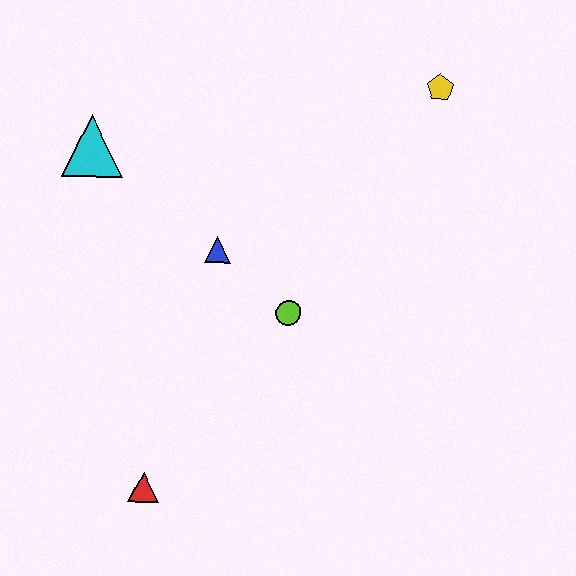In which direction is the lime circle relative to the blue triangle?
The lime circle is to the right of the blue triangle.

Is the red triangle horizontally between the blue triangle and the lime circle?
No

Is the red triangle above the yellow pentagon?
No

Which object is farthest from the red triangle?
The yellow pentagon is farthest from the red triangle.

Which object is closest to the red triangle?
The lime circle is closest to the red triangle.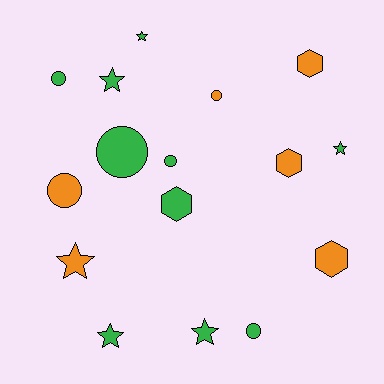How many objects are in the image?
There are 16 objects.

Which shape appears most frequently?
Star, with 6 objects.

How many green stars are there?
There are 5 green stars.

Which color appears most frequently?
Green, with 10 objects.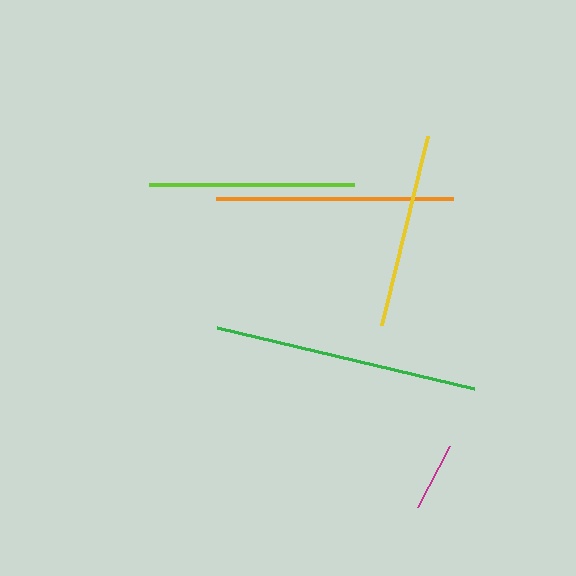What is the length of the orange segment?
The orange segment is approximately 237 pixels long.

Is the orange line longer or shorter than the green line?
The green line is longer than the orange line.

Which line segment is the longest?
The green line is the longest at approximately 264 pixels.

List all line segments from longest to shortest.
From longest to shortest: green, orange, lime, yellow, magenta.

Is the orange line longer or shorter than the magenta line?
The orange line is longer than the magenta line.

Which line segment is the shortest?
The magenta line is the shortest at approximately 68 pixels.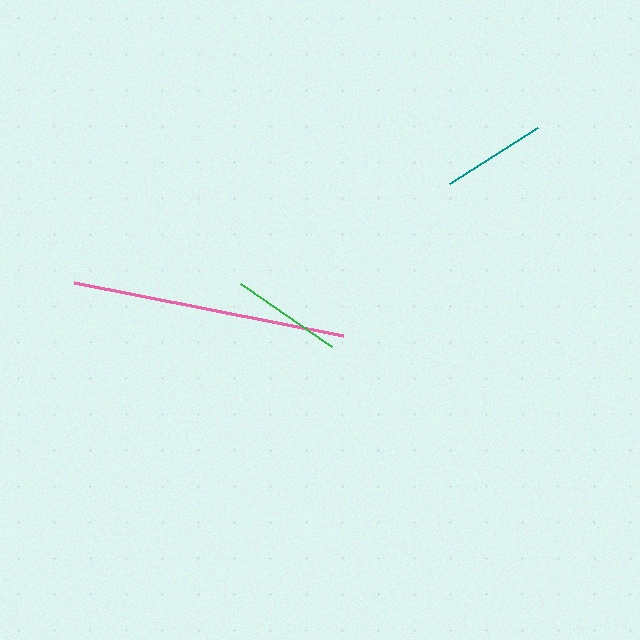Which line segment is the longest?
The pink line is the longest at approximately 274 pixels.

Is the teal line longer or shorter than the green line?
The green line is longer than the teal line.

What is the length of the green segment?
The green segment is approximately 110 pixels long.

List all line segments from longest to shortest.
From longest to shortest: pink, green, teal.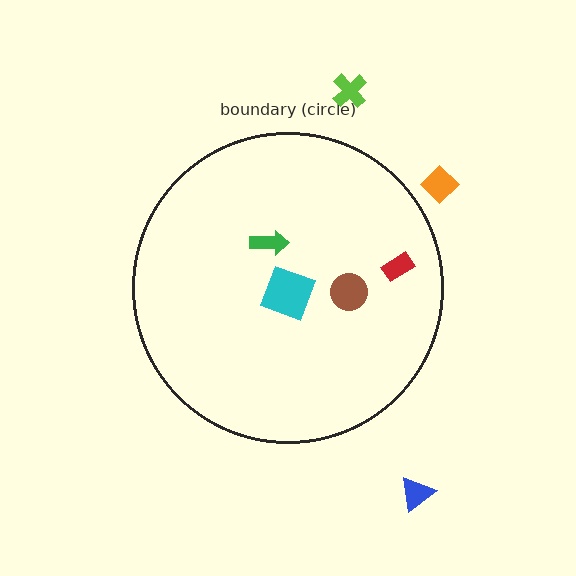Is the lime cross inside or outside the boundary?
Outside.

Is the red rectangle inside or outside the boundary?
Inside.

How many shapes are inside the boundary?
4 inside, 3 outside.